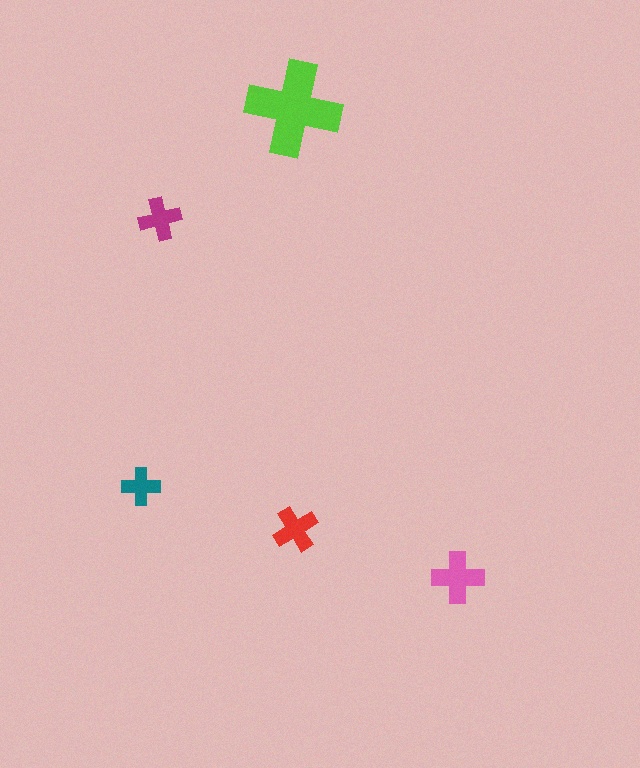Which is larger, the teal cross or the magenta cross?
The magenta one.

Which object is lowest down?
The pink cross is bottommost.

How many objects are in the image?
There are 5 objects in the image.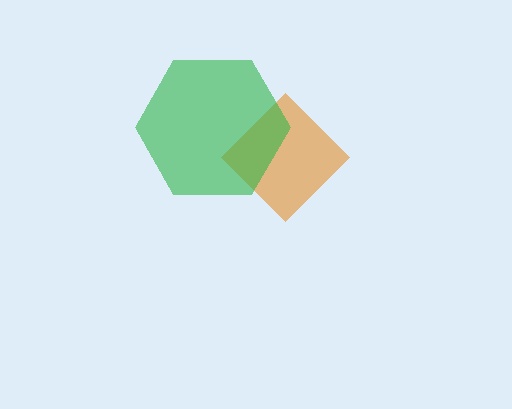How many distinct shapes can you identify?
There are 2 distinct shapes: an orange diamond, a green hexagon.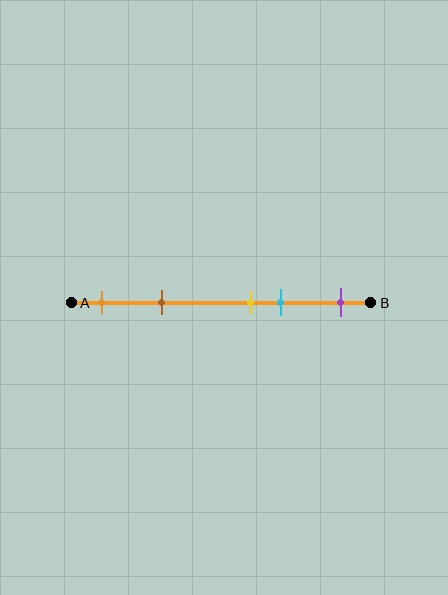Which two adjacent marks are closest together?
The yellow and cyan marks are the closest adjacent pair.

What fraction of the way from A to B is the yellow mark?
The yellow mark is approximately 60% (0.6) of the way from A to B.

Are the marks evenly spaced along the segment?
No, the marks are not evenly spaced.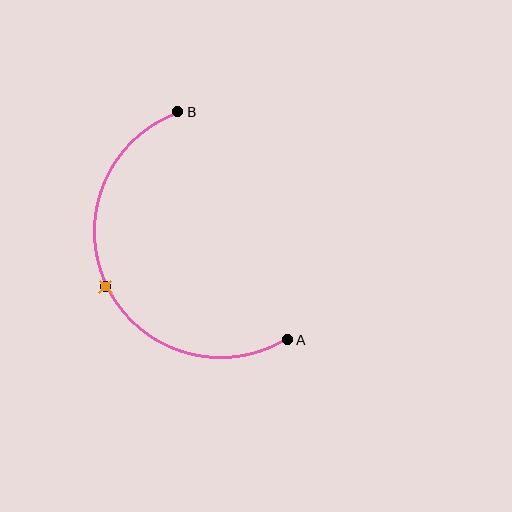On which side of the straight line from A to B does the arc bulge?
The arc bulges to the left of the straight line connecting A and B.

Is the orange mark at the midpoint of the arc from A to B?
Yes. The orange mark lies on the arc at equal arc-length from both A and B — it is the arc midpoint.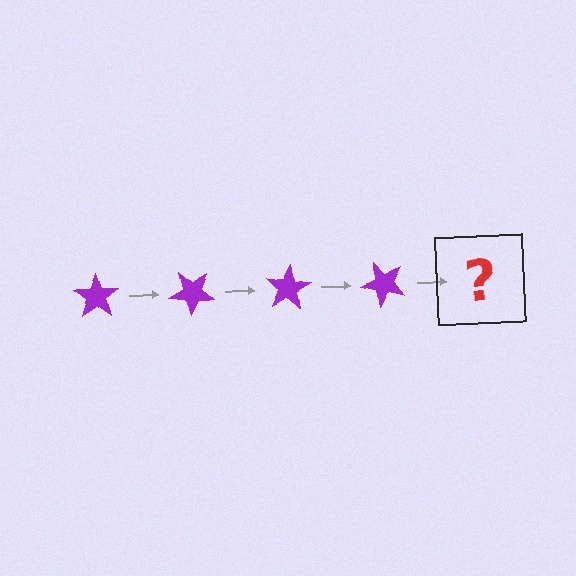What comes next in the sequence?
The next element should be a purple star rotated 160 degrees.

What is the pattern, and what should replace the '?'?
The pattern is that the star rotates 40 degrees each step. The '?' should be a purple star rotated 160 degrees.